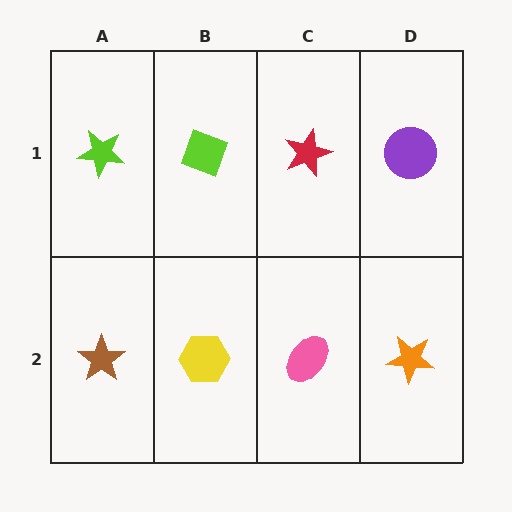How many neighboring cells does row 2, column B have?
3.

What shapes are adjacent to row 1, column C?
A pink ellipse (row 2, column C), a lime diamond (row 1, column B), a purple circle (row 1, column D).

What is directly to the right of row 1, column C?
A purple circle.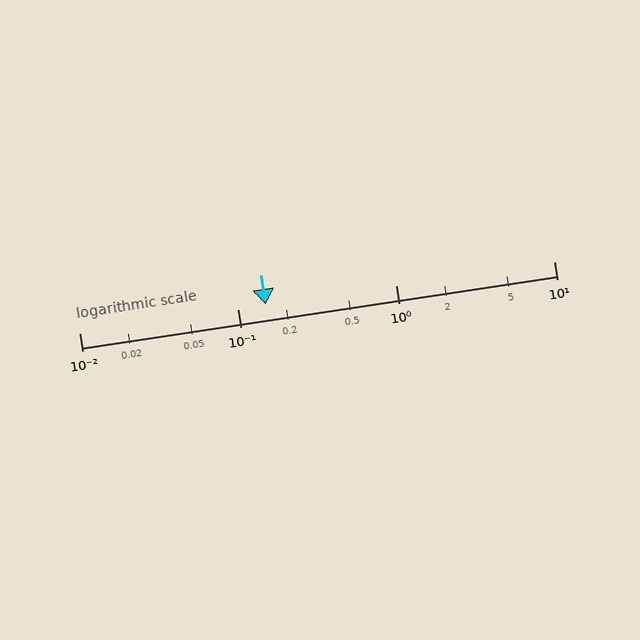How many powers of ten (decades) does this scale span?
The scale spans 3 decades, from 0.01 to 10.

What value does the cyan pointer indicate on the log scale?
The pointer indicates approximately 0.15.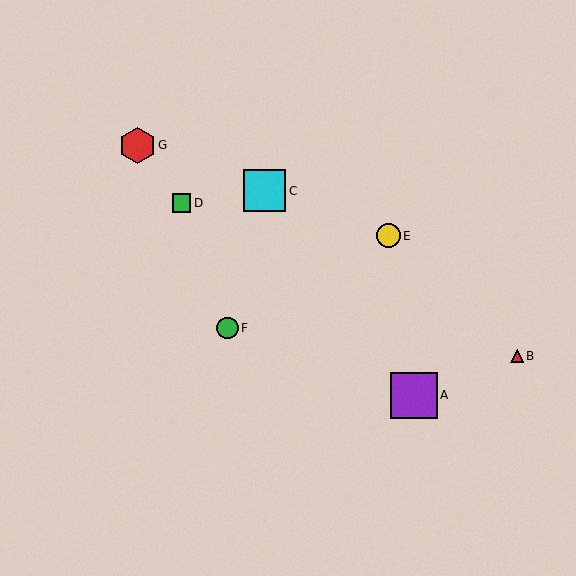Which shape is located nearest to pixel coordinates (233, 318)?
The green circle (labeled F) at (227, 328) is nearest to that location.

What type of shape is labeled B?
Shape B is a red triangle.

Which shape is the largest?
The purple square (labeled A) is the largest.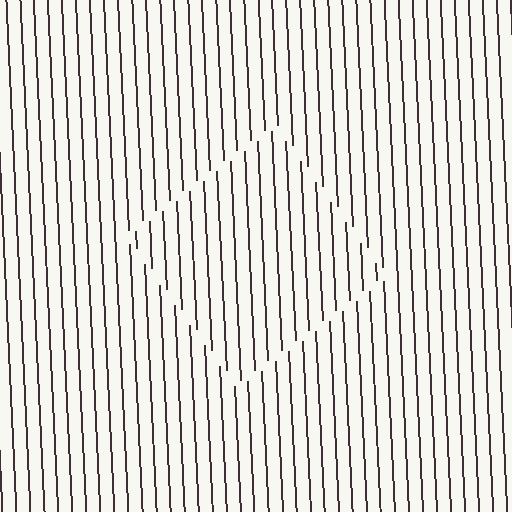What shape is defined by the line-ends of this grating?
An illusory square. The interior of the shape contains the same grating, shifted by half a period — the contour is defined by the phase discontinuity where line-ends from the inner and outer gratings abut.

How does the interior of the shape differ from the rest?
The interior of the shape contains the same grating, shifted by half a period — the contour is defined by the phase discontinuity where line-ends from the inner and outer gratings abut.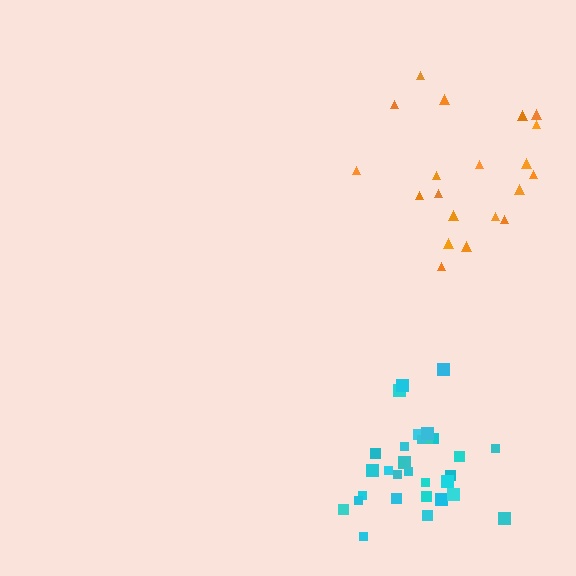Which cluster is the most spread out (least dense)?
Orange.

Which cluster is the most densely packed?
Cyan.